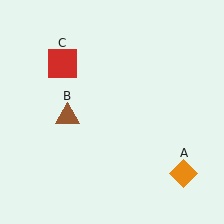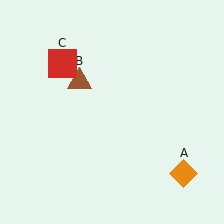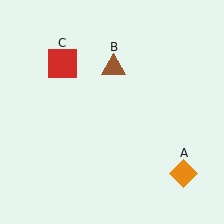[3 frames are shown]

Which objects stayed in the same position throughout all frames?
Orange diamond (object A) and red square (object C) remained stationary.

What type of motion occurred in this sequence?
The brown triangle (object B) rotated clockwise around the center of the scene.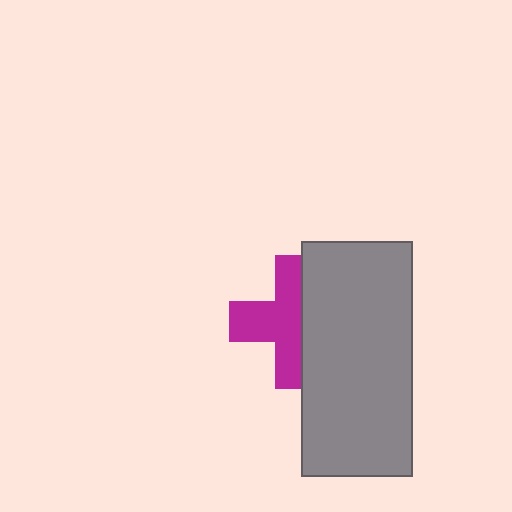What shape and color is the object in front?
The object in front is a gray rectangle.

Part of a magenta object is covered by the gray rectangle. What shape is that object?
It is a cross.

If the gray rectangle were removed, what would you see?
You would see the complete magenta cross.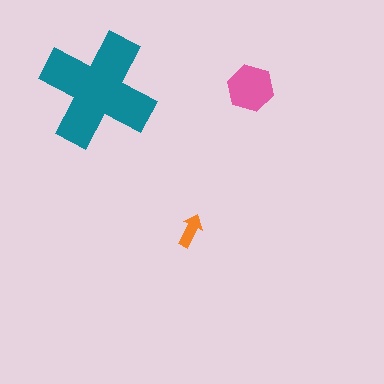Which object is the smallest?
The orange arrow.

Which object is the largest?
The teal cross.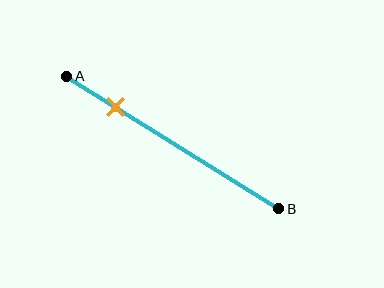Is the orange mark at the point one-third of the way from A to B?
No, the mark is at about 25% from A, not at the 33% one-third point.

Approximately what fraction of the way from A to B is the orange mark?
The orange mark is approximately 25% of the way from A to B.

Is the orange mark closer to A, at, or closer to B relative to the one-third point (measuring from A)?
The orange mark is closer to point A than the one-third point of segment AB.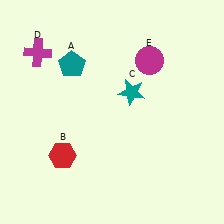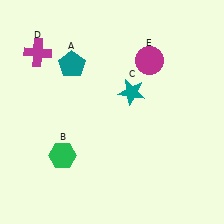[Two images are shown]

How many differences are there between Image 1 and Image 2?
There is 1 difference between the two images.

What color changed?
The hexagon (B) changed from red in Image 1 to green in Image 2.